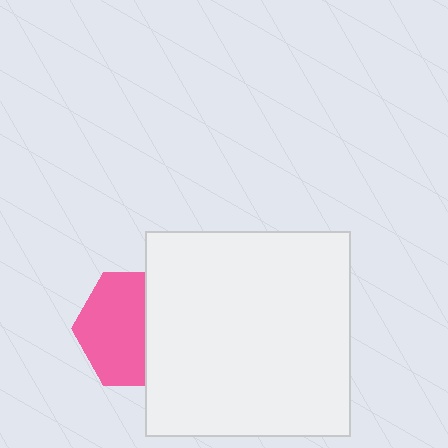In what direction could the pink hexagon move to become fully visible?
The pink hexagon could move left. That would shift it out from behind the white square entirely.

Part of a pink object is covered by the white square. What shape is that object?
It is a hexagon.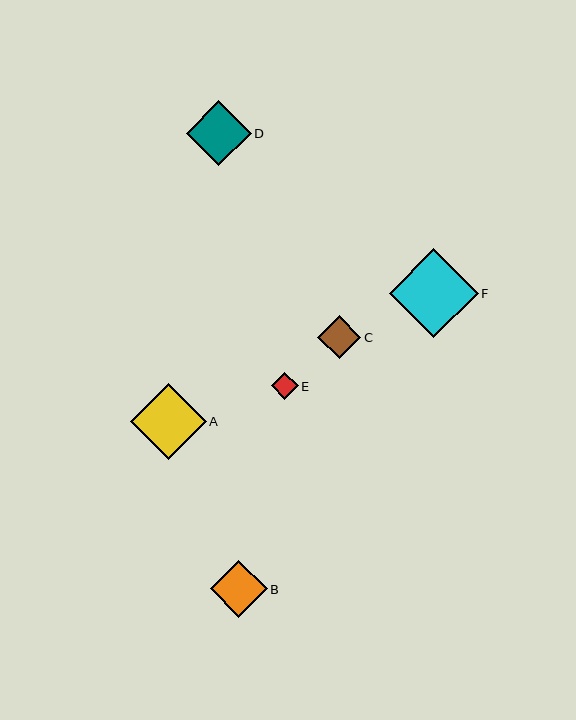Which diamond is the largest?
Diamond F is the largest with a size of approximately 89 pixels.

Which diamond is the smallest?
Diamond E is the smallest with a size of approximately 27 pixels.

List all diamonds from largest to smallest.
From largest to smallest: F, A, D, B, C, E.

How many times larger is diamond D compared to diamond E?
Diamond D is approximately 2.4 times the size of diamond E.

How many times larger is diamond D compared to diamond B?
Diamond D is approximately 1.1 times the size of diamond B.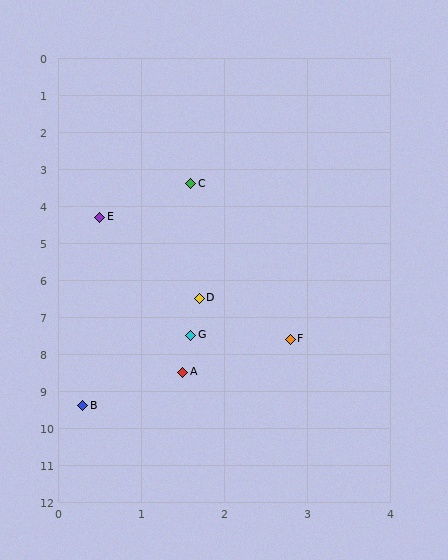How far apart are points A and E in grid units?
Points A and E are about 4.3 grid units apart.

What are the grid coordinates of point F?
Point F is at approximately (2.8, 7.6).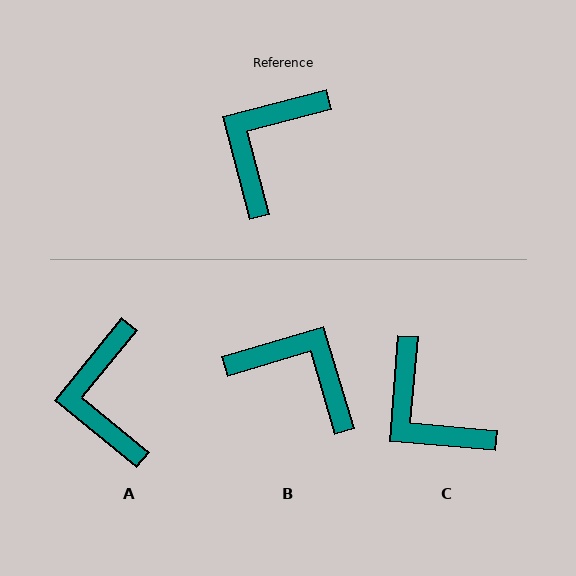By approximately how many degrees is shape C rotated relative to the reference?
Approximately 71 degrees counter-clockwise.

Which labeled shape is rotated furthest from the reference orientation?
B, about 88 degrees away.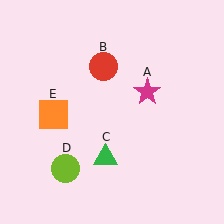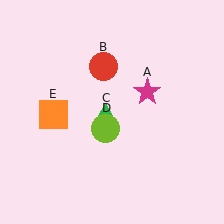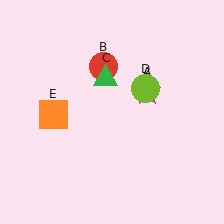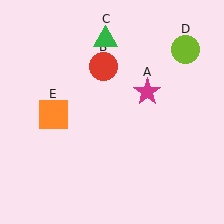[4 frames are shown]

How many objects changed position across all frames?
2 objects changed position: green triangle (object C), lime circle (object D).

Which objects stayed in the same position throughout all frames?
Magenta star (object A) and red circle (object B) and orange square (object E) remained stationary.